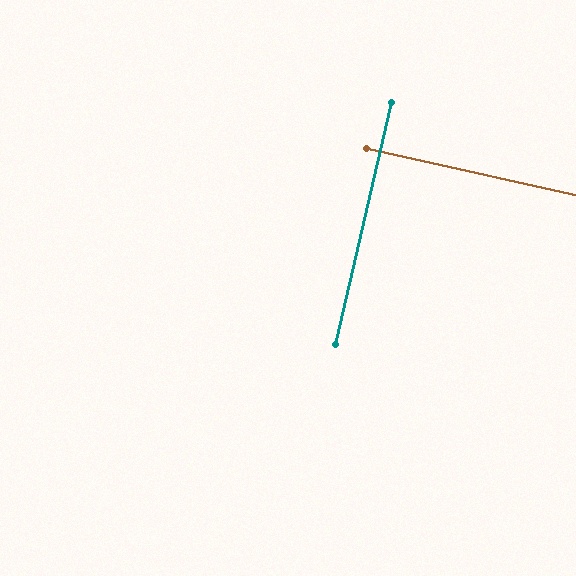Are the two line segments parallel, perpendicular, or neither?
Perpendicular — they meet at approximately 89°.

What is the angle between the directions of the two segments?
Approximately 89 degrees.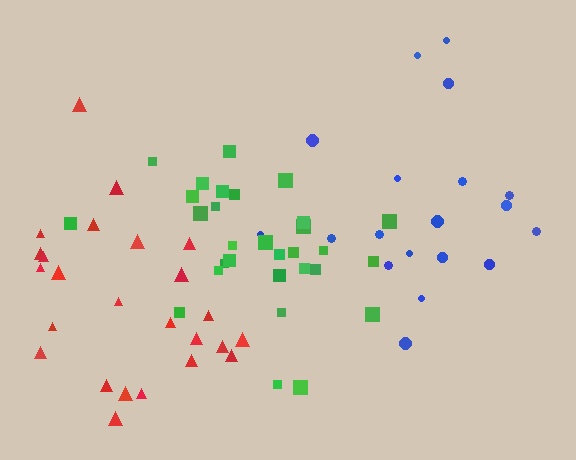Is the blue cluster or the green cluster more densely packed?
Green.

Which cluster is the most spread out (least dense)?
Blue.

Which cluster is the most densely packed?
Green.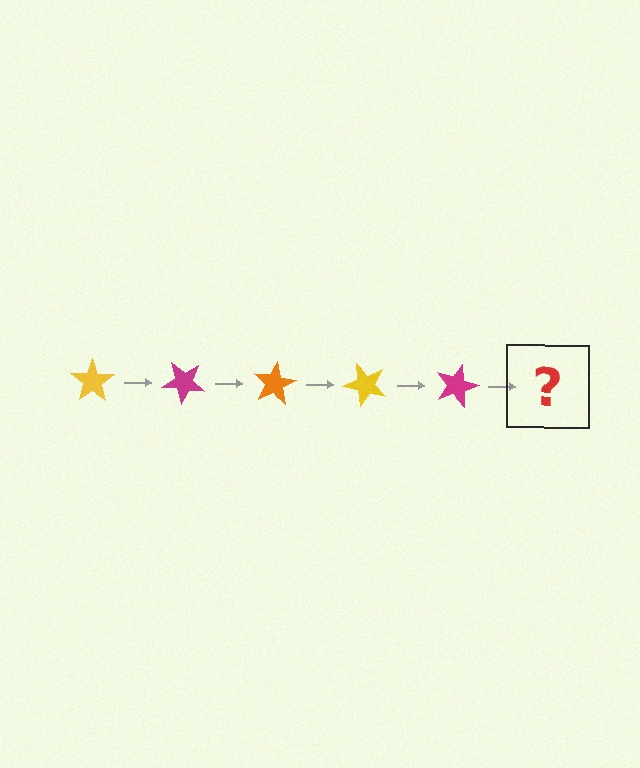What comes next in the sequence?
The next element should be an orange star, rotated 200 degrees from the start.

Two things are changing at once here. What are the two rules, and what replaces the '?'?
The two rules are that it rotates 40 degrees each step and the color cycles through yellow, magenta, and orange. The '?' should be an orange star, rotated 200 degrees from the start.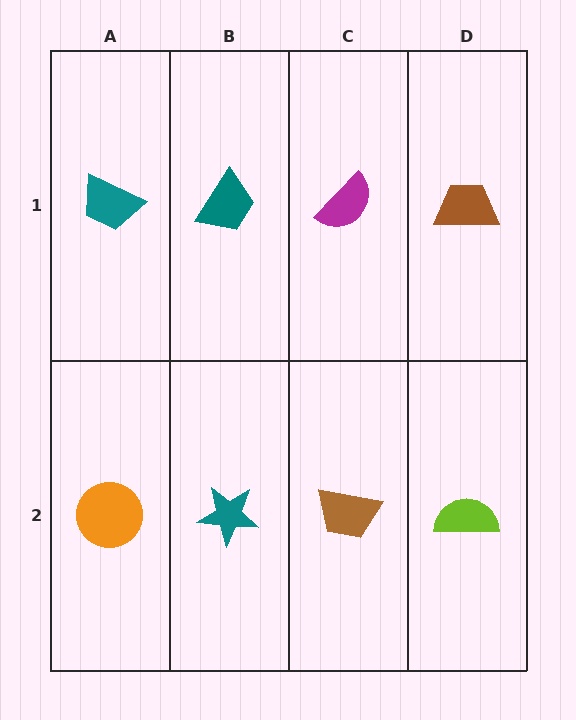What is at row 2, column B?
A teal star.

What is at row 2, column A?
An orange circle.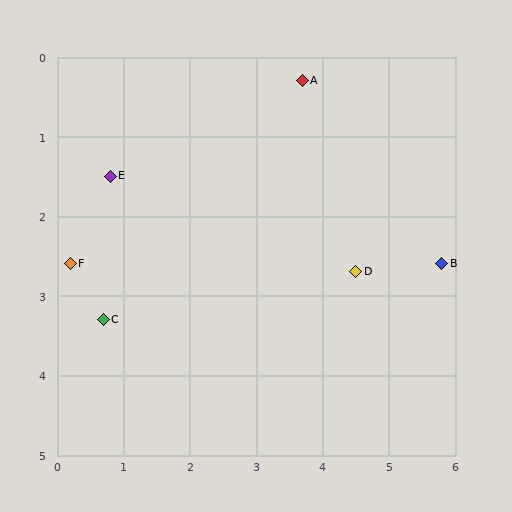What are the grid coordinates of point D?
Point D is at approximately (4.5, 2.7).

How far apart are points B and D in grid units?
Points B and D are about 1.3 grid units apart.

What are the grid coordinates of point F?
Point F is at approximately (0.2, 2.6).